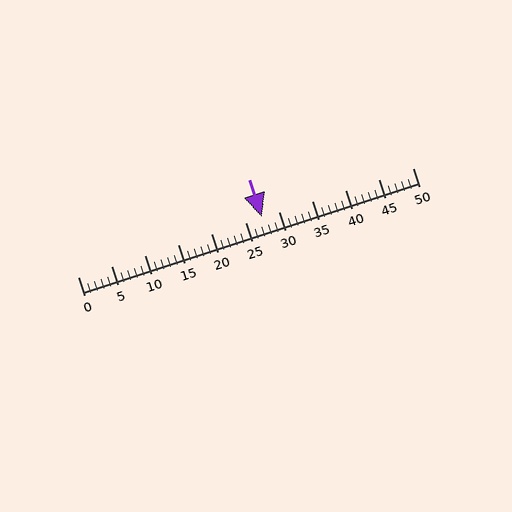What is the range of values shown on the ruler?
The ruler shows values from 0 to 50.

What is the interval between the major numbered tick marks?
The major tick marks are spaced 5 units apart.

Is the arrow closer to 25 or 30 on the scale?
The arrow is closer to 30.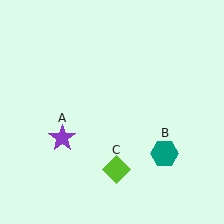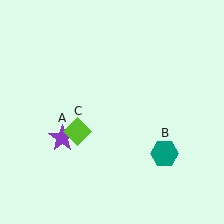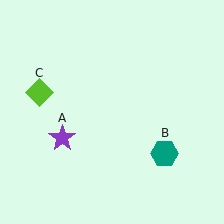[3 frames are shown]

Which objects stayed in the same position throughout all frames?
Purple star (object A) and teal hexagon (object B) remained stationary.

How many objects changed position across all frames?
1 object changed position: lime diamond (object C).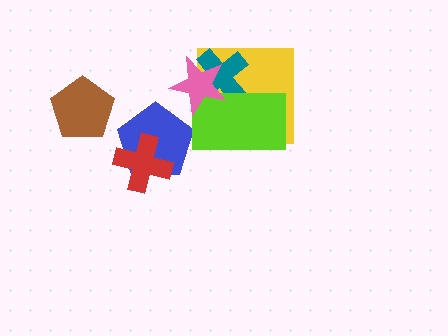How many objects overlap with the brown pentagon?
0 objects overlap with the brown pentagon.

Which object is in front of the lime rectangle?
The pink star is in front of the lime rectangle.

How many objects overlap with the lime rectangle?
3 objects overlap with the lime rectangle.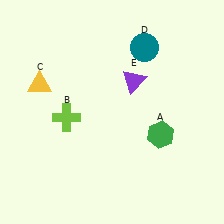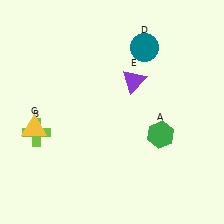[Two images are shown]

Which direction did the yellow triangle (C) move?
The yellow triangle (C) moved down.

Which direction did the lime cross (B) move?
The lime cross (B) moved left.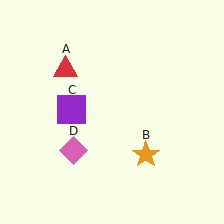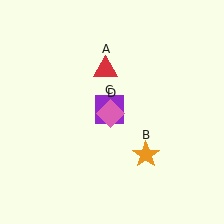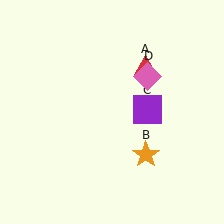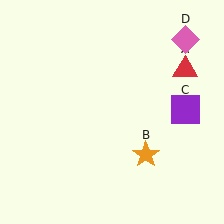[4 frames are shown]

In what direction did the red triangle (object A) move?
The red triangle (object A) moved right.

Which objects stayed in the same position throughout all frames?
Orange star (object B) remained stationary.